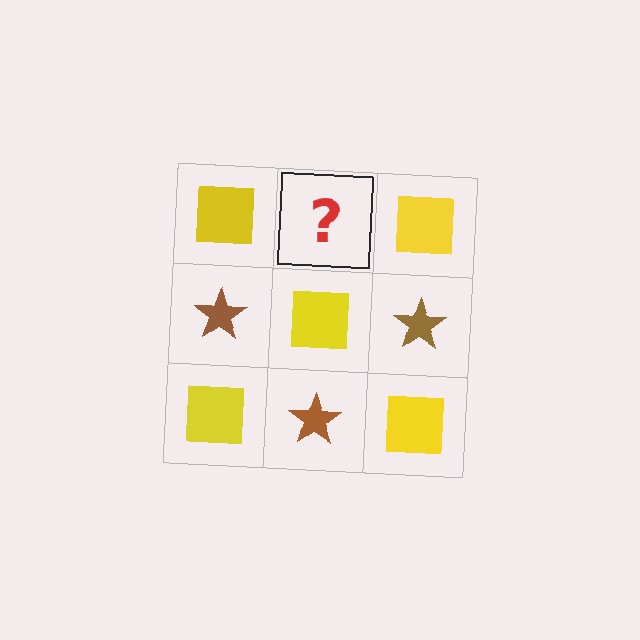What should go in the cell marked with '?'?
The missing cell should contain a brown star.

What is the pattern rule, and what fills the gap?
The rule is that it alternates yellow square and brown star in a checkerboard pattern. The gap should be filled with a brown star.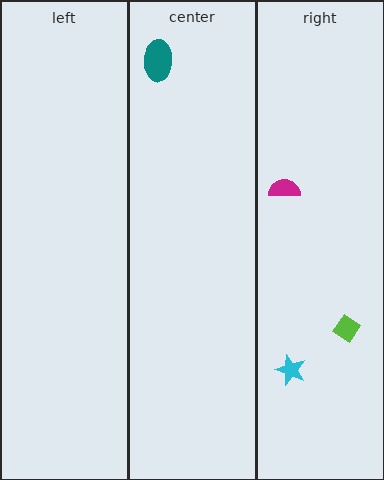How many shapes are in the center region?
1.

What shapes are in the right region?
The lime diamond, the cyan star, the magenta semicircle.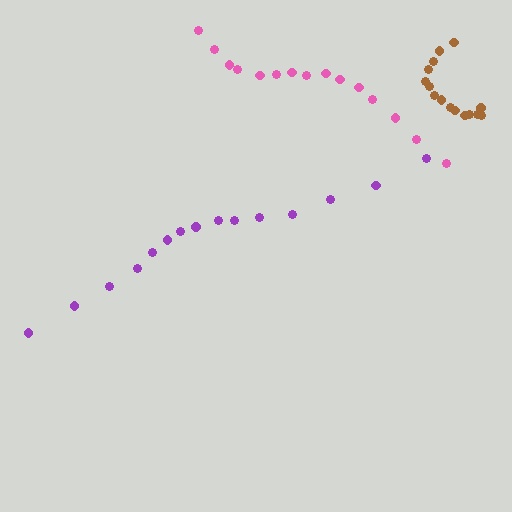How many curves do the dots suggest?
There are 3 distinct paths.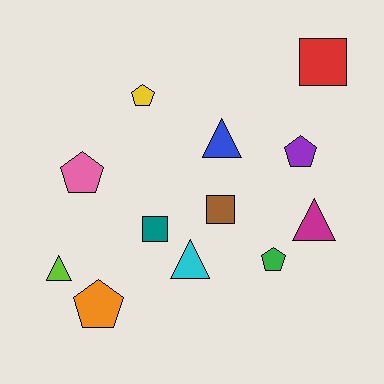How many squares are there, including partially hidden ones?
There are 3 squares.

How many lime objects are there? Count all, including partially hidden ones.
There is 1 lime object.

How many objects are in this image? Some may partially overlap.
There are 12 objects.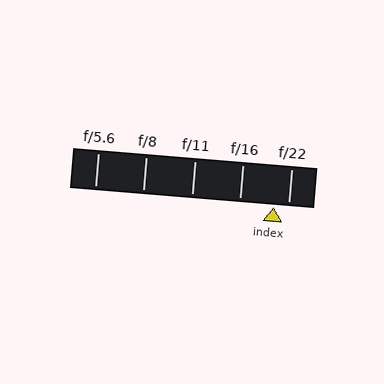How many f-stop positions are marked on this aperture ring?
There are 5 f-stop positions marked.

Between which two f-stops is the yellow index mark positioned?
The index mark is between f/16 and f/22.